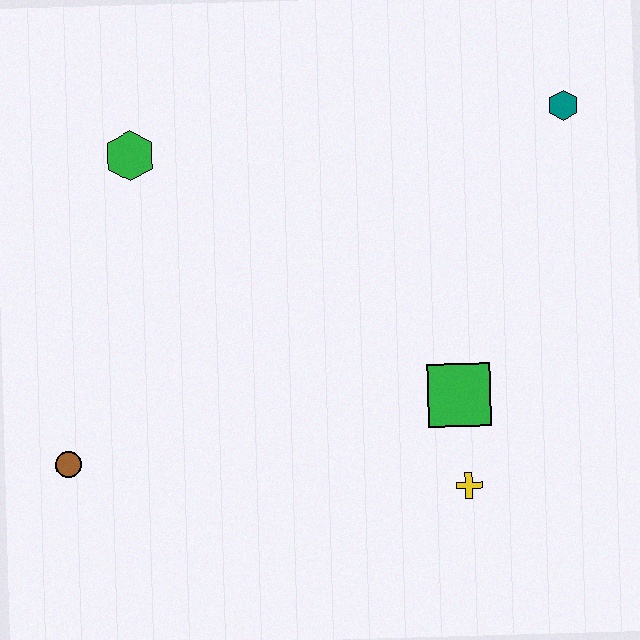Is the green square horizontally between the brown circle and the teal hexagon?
Yes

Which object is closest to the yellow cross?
The green square is closest to the yellow cross.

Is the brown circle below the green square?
Yes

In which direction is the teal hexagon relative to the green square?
The teal hexagon is above the green square.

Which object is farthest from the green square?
The green hexagon is farthest from the green square.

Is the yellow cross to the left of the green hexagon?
No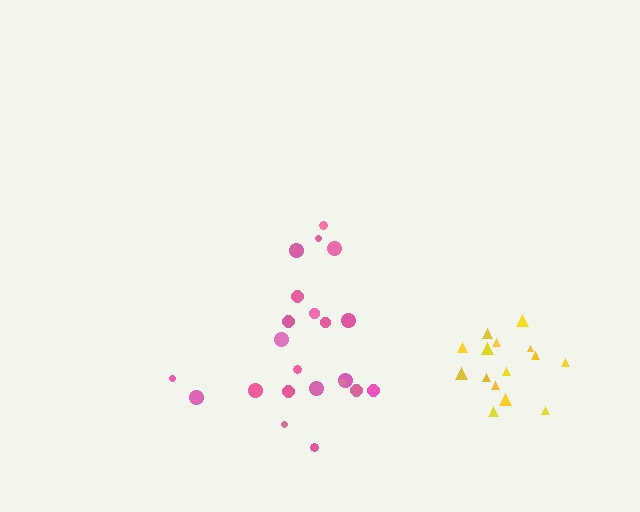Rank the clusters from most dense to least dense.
yellow, pink.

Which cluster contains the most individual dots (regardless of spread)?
Pink (22).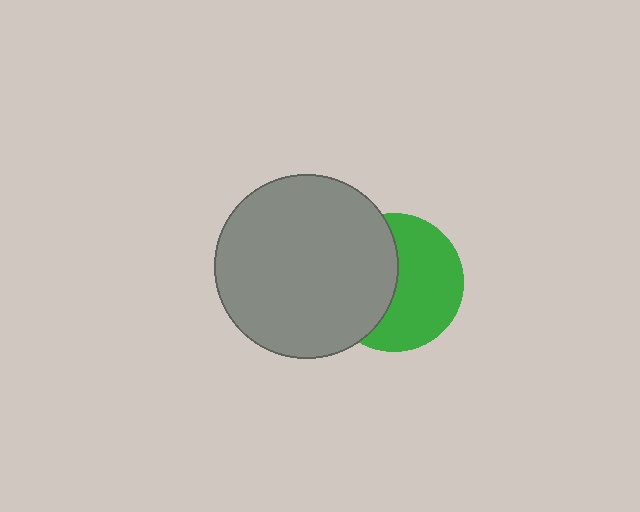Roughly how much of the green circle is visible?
About half of it is visible (roughly 55%).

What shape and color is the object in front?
The object in front is a gray circle.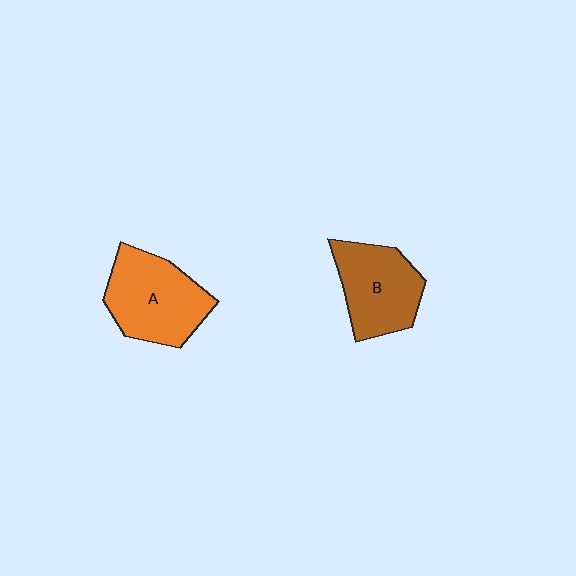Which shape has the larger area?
Shape A (orange).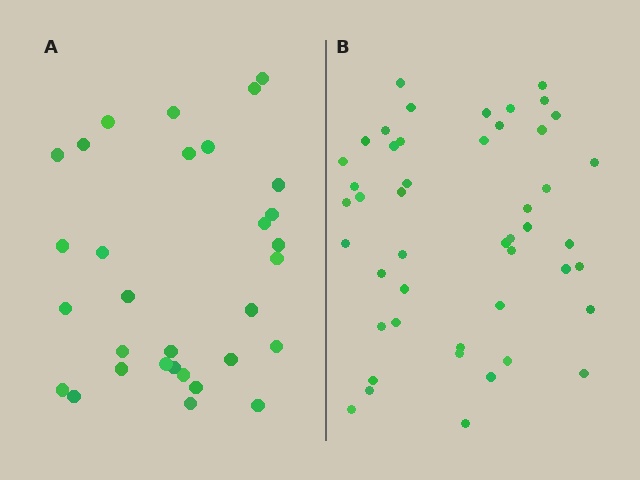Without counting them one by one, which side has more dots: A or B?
Region B (the right region) has more dots.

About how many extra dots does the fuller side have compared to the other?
Region B has approximately 15 more dots than region A.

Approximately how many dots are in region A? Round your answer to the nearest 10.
About 30 dots. (The exact count is 31, which rounds to 30.)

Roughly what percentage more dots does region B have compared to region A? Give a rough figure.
About 50% more.